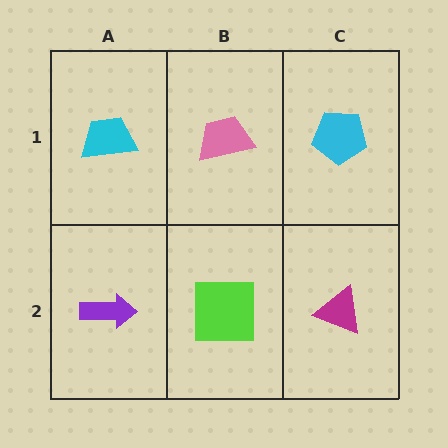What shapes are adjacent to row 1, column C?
A magenta triangle (row 2, column C), a pink trapezoid (row 1, column B).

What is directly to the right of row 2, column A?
A lime square.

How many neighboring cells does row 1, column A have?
2.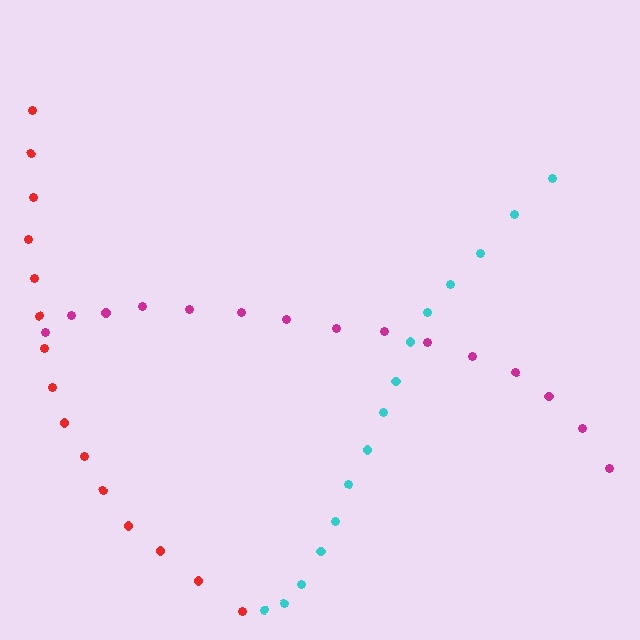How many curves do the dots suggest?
There are 3 distinct paths.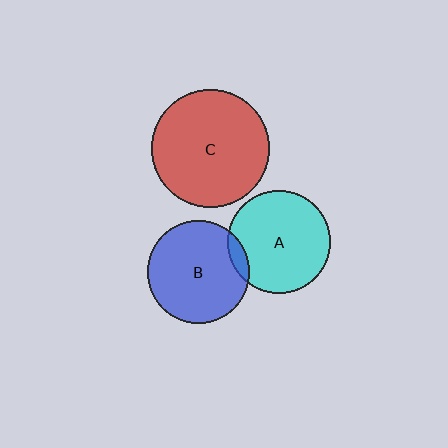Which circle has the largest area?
Circle C (red).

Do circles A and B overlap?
Yes.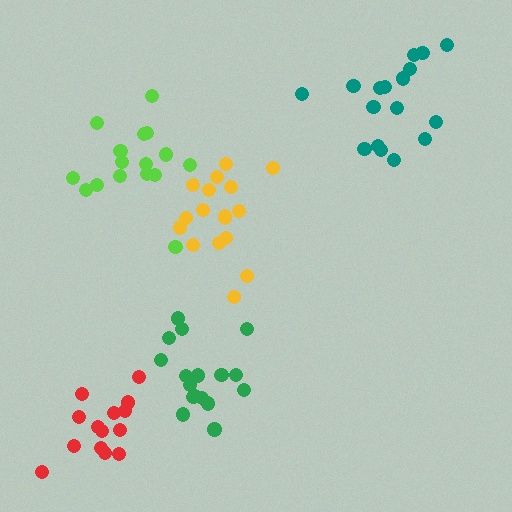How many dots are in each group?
Group 1: 17 dots, Group 2: 17 dots, Group 3: 17 dots, Group 4: 16 dots, Group 5: 14 dots (81 total).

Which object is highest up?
The teal cluster is topmost.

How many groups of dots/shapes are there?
There are 5 groups.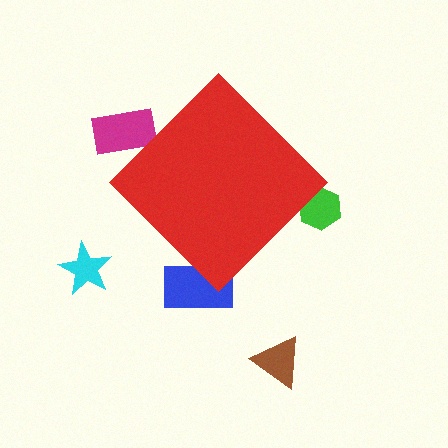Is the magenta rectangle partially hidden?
Yes, the magenta rectangle is partially hidden behind the red diamond.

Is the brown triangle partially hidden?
No, the brown triangle is fully visible.